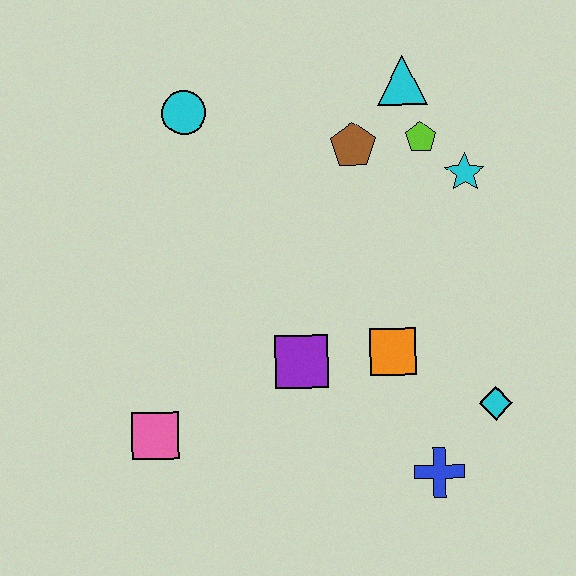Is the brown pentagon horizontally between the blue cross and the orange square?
No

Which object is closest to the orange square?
The purple square is closest to the orange square.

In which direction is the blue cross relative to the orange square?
The blue cross is below the orange square.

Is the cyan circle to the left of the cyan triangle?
Yes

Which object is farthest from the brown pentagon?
The pink square is farthest from the brown pentagon.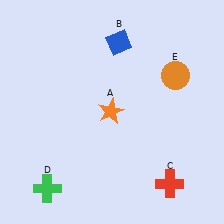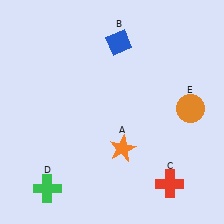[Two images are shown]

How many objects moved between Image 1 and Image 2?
2 objects moved between the two images.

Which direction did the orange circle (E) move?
The orange circle (E) moved down.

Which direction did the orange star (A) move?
The orange star (A) moved down.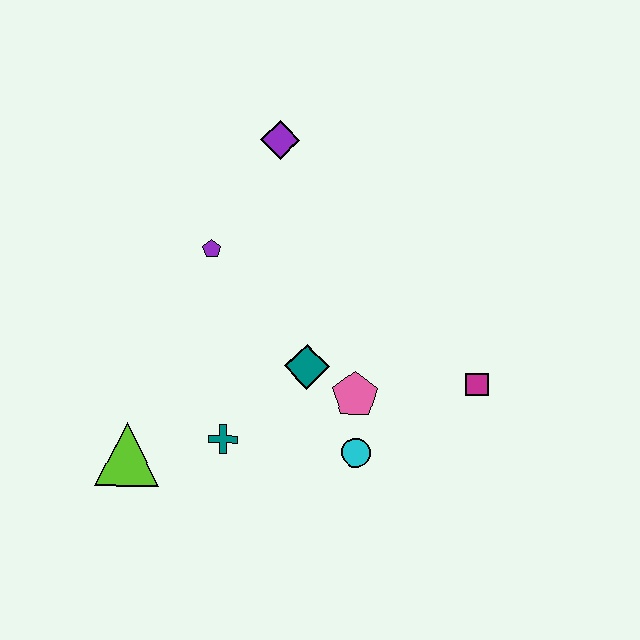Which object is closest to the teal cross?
The lime triangle is closest to the teal cross.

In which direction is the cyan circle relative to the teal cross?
The cyan circle is to the right of the teal cross.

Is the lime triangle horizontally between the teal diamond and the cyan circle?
No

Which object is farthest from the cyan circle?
The purple diamond is farthest from the cyan circle.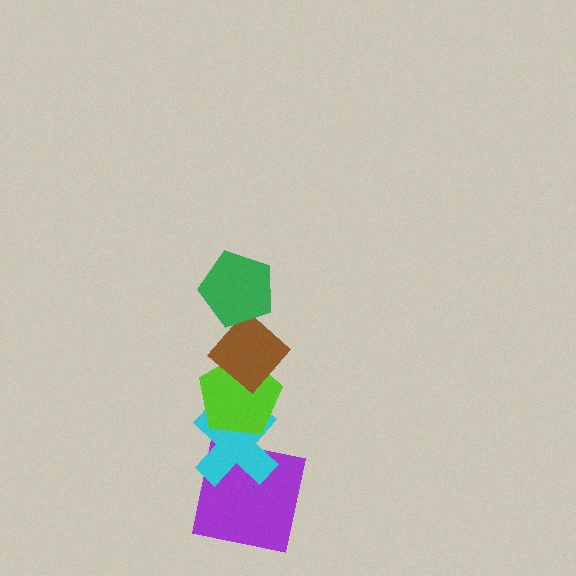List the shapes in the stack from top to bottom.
From top to bottom: the green pentagon, the brown diamond, the lime pentagon, the cyan cross, the purple square.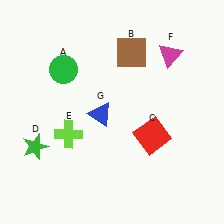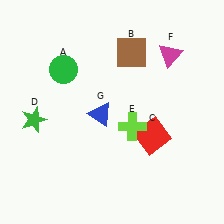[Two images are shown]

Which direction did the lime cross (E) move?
The lime cross (E) moved right.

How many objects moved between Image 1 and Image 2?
2 objects moved between the two images.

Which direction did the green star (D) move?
The green star (D) moved up.